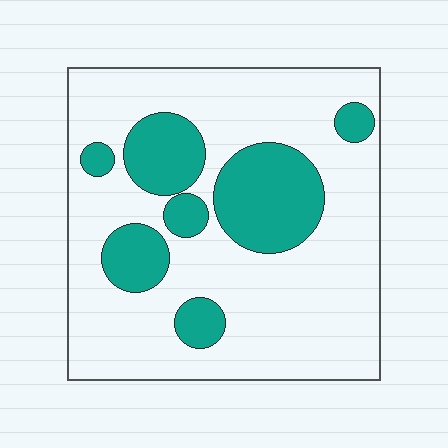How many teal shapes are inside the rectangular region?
7.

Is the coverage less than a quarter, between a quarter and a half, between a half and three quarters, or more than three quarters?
Between a quarter and a half.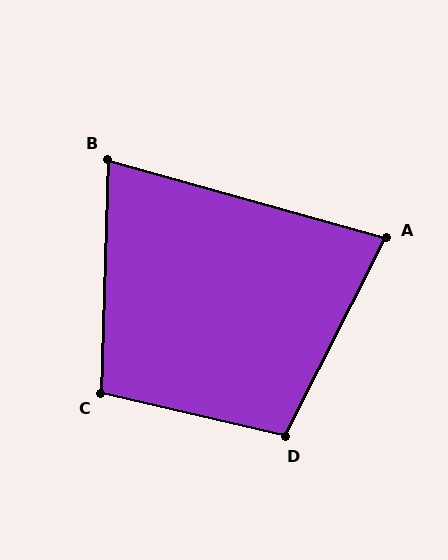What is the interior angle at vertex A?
Approximately 79 degrees (acute).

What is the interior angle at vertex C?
Approximately 101 degrees (obtuse).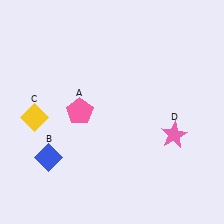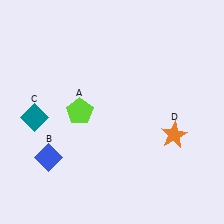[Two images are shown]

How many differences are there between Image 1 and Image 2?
There are 3 differences between the two images.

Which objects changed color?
A changed from pink to lime. C changed from yellow to teal. D changed from pink to orange.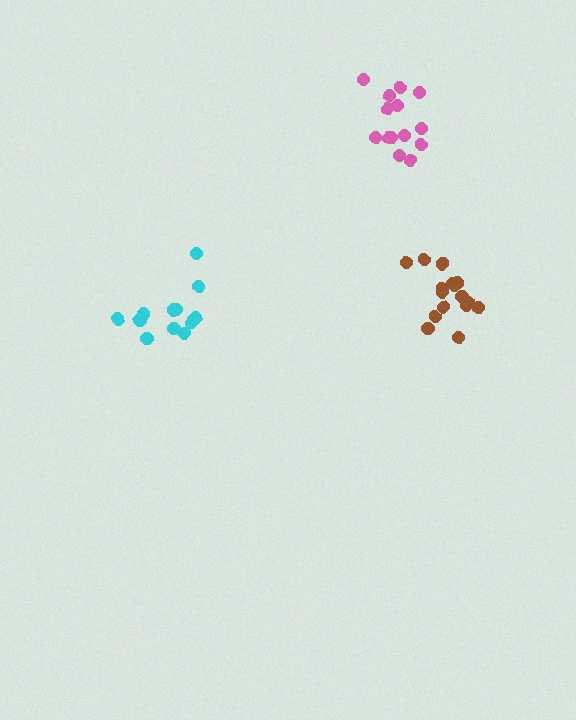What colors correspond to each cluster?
The clusters are colored: brown, cyan, pink.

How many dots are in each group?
Group 1: 16 dots, Group 2: 12 dots, Group 3: 14 dots (42 total).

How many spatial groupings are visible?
There are 3 spatial groupings.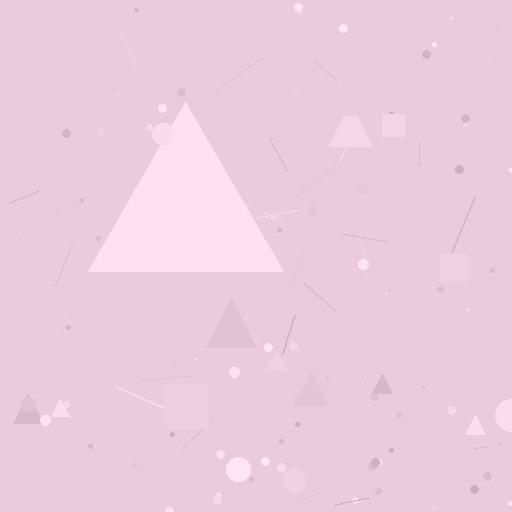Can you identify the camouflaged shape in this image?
The camouflaged shape is a triangle.